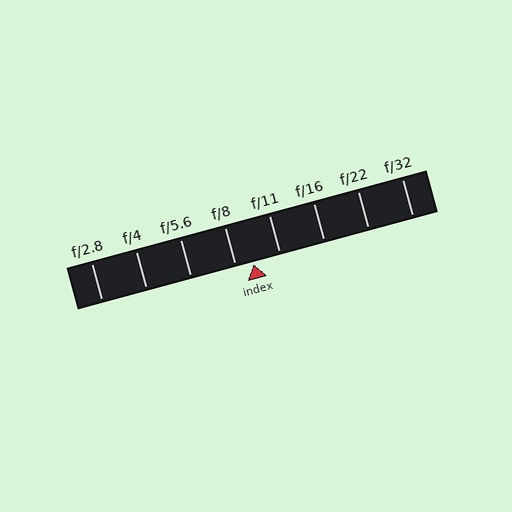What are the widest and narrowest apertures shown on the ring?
The widest aperture shown is f/2.8 and the narrowest is f/32.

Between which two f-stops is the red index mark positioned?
The index mark is between f/8 and f/11.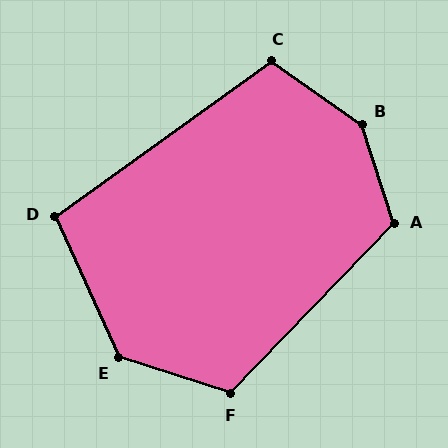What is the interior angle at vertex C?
Approximately 109 degrees (obtuse).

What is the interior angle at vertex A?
Approximately 118 degrees (obtuse).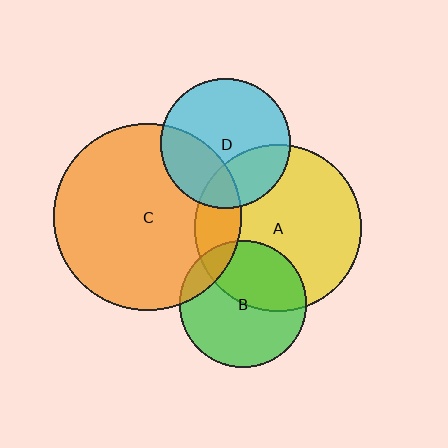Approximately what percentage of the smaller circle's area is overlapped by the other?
Approximately 40%.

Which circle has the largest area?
Circle C (orange).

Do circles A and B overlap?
Yes.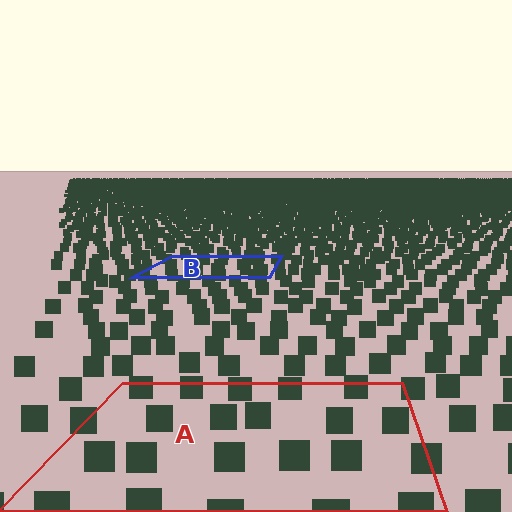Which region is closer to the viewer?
Region A is closer. The texture elements there are larger and more spread out.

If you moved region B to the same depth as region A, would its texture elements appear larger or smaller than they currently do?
They would appear larger. At a closer depth, the same texture elements are projected at a bigger on-screen size.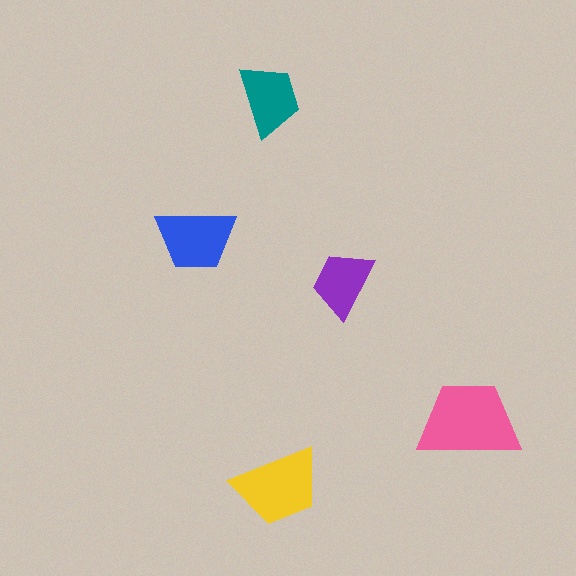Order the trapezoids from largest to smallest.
the pink one, the yellow one, the blue one, the teal one, the purple one.